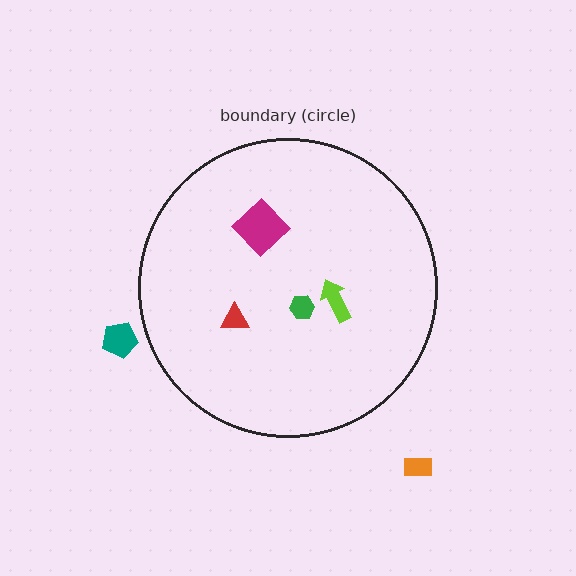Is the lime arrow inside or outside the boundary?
Inside.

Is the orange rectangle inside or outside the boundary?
Outside.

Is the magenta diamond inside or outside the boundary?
Inside.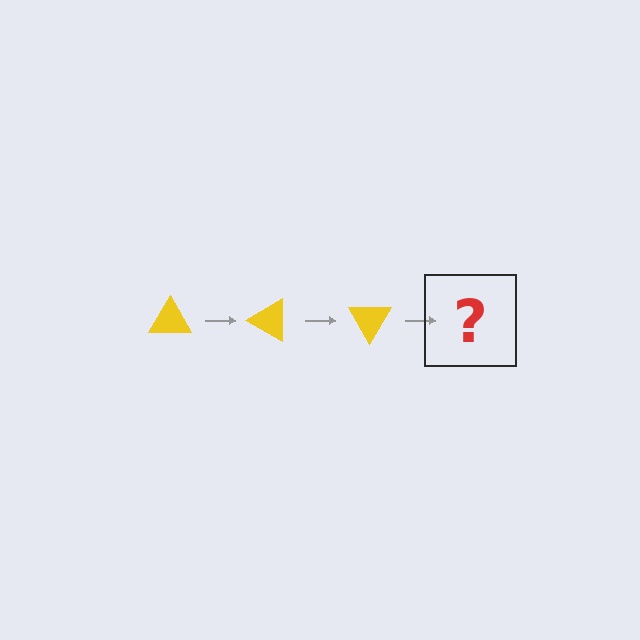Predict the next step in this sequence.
The next step is a yellow triangle rotated 90 degrees.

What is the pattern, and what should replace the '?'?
The pattern is that the triangle rotates 30 degrees each step. The '?' should be a yellow triangle rotated 90 degrees.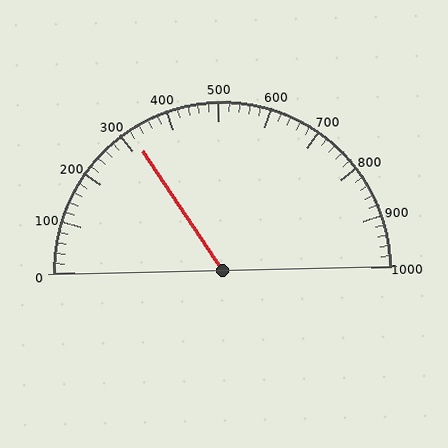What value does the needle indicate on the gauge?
The needle indicates approximately 320.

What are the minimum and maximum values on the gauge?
The gauge ranges from 0 to 1000.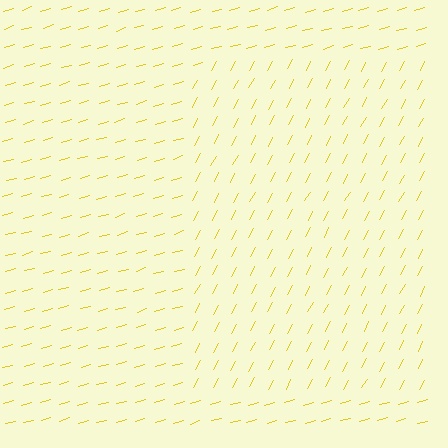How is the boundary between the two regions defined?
The boundary is defined purely by a change in line orientation (approximately 45 degrees difference). All lines are the same color and thickness.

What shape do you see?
I see a rectangle.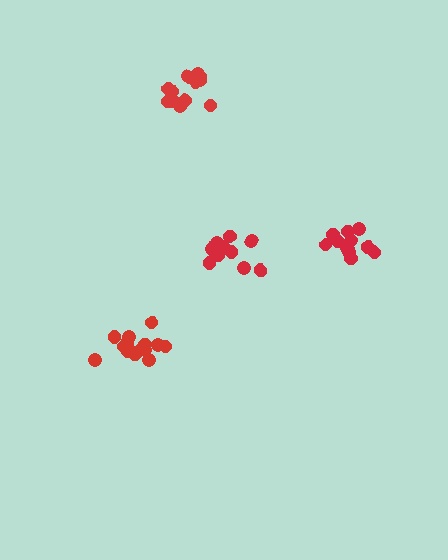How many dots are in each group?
Group 1: 11 dots, Group 2: 12 dots, Group 3: 15 dots, Group 4: 13 dots (51 total).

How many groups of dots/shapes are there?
There are 4 groups.